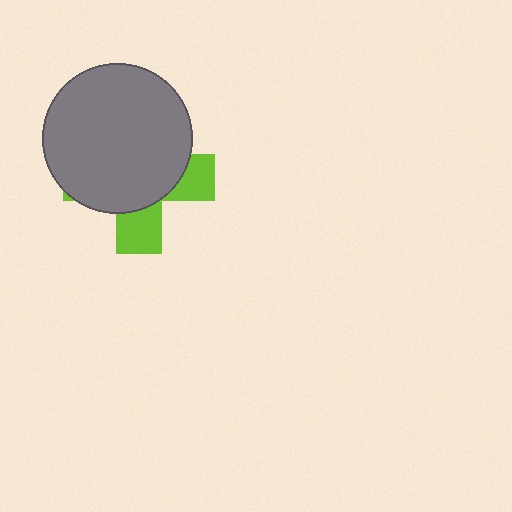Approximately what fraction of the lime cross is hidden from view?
Roughly 69% of the lime cross is hidden behind the gray circle.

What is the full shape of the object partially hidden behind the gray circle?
The partially hidden object is a lime cross.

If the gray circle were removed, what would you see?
You would see the complete lime cross.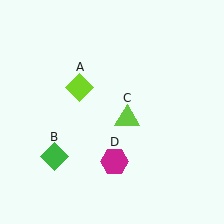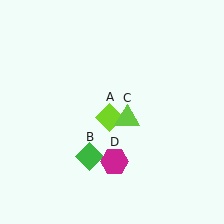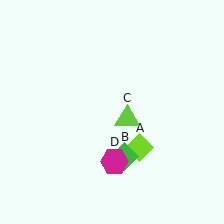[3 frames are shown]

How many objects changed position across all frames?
2 objects changed position: lime diamond (object A), green diamond (object B).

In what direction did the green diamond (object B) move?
The green diamond (object B) moved right.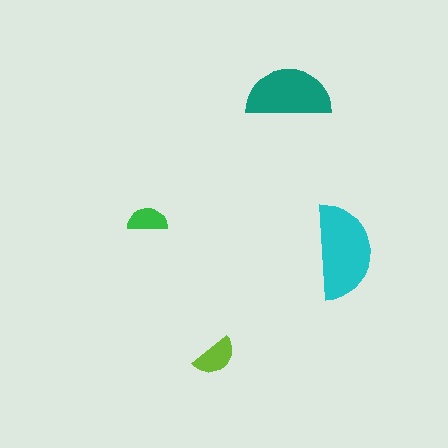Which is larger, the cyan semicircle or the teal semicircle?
The cyan one.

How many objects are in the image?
There are 4 objects in the image.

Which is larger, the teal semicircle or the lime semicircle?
The teal one.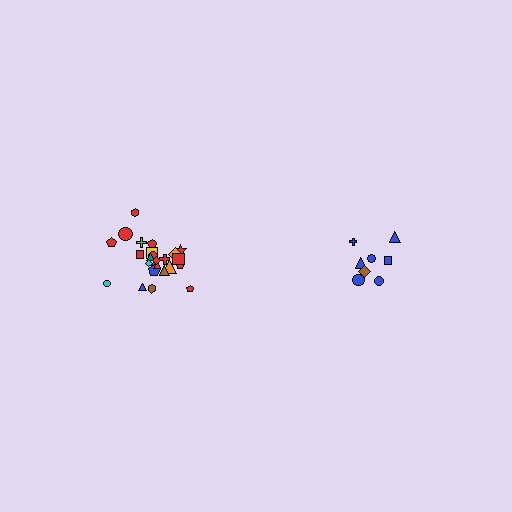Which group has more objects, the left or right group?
The left group.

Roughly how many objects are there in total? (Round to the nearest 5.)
Roughly 35 objects in total.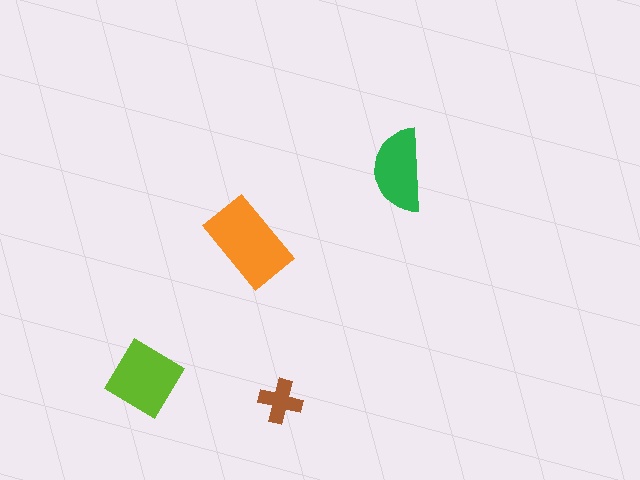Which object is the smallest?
The brown cross.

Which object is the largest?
The orange rectangle.